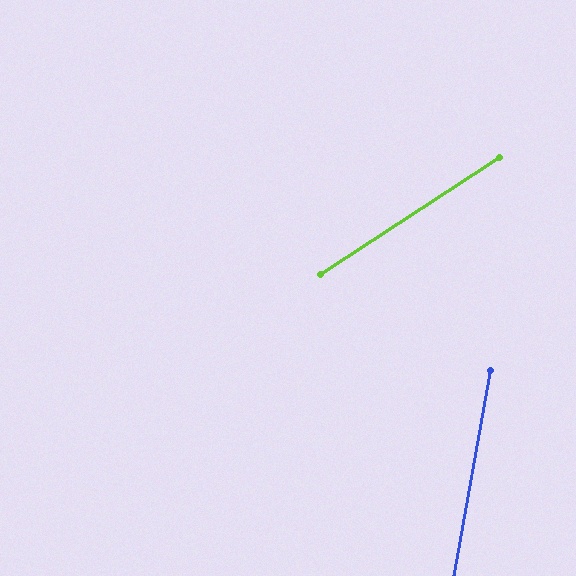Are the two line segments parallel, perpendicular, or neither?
Neither parallel nor perpendicular — they differ by about 47°.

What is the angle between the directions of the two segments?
Approximately 47 degrees.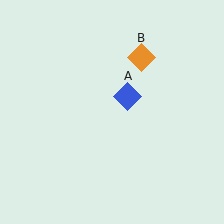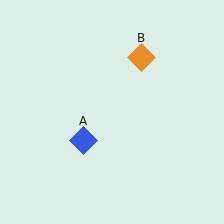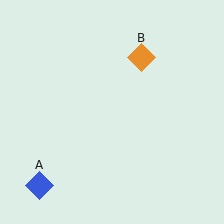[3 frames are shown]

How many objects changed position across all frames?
1 object changed position: blue diamond (object A).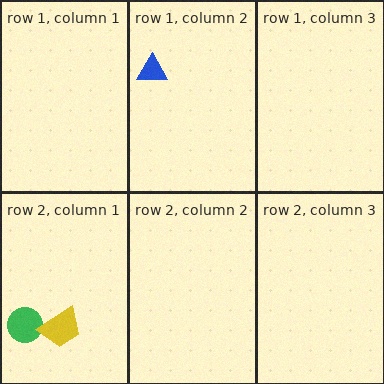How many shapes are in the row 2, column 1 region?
2.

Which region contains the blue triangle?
The row 1, column 2 region.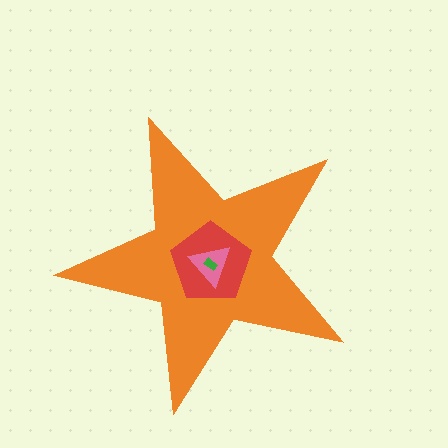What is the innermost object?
The green rectangle.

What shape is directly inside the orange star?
The red pentagon.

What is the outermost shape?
The orange star.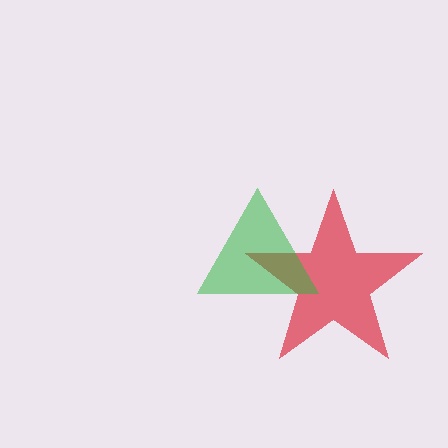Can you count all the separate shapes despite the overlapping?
Yes, there are 2 separate shapes.